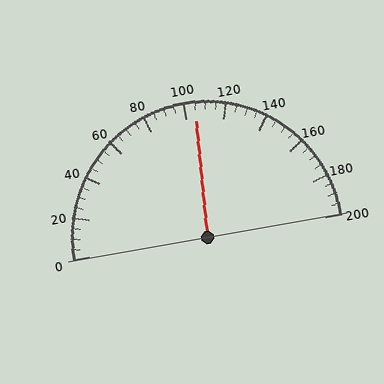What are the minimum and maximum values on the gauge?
The gauge ranges from 0 to 200.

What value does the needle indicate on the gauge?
The needle indicates approximately 105.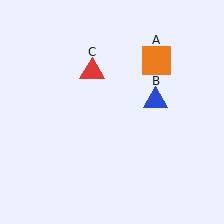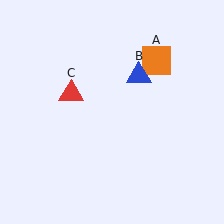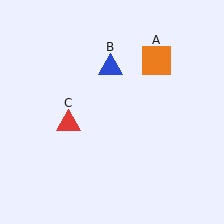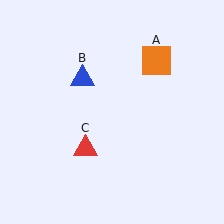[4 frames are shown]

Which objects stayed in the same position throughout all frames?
Orange square (object A) remained stationary.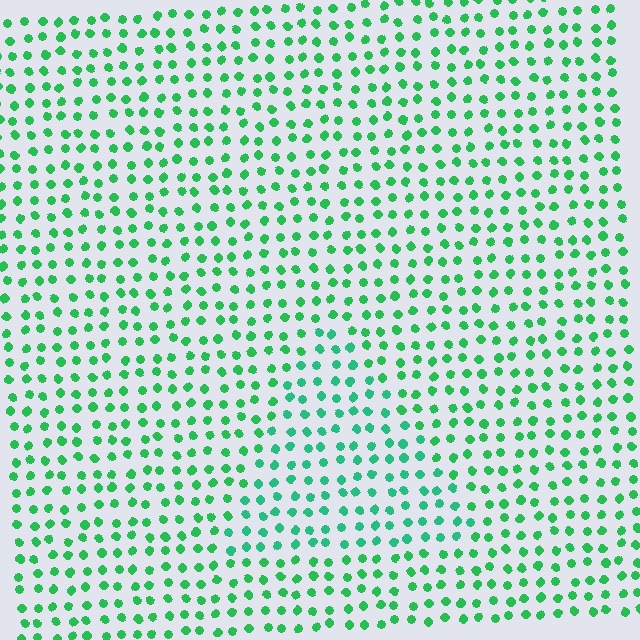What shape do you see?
I see a triangle.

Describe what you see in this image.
The image is filled with small green elements in a uniform arrangement. A triangle-shaped region is visible where the elements are tinted to a slightly different hue, forming a subtle color boundary.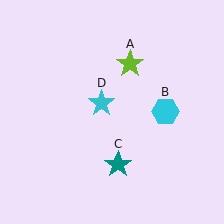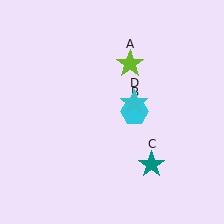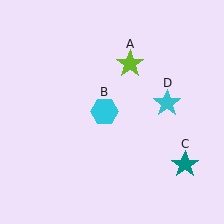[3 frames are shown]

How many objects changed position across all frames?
3 objects changed position: cyan hexagon (object B), teal star (object C), cyan star (object D).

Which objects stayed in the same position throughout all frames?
Lime star (object A) remained stationary.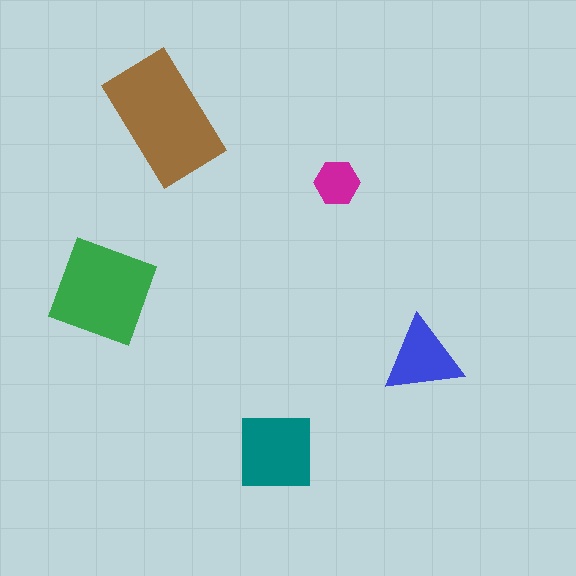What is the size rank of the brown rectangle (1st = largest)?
1st.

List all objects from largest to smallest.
The brown rectangle, the green diamond, the teal square, the blue triangle, the magenta hexagon.